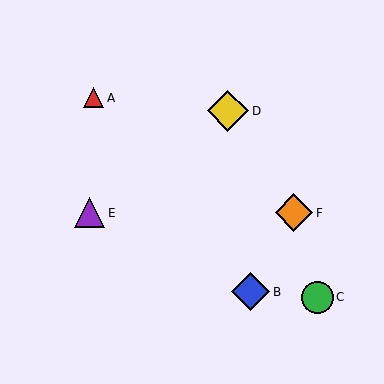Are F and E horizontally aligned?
Yes, both are at y≈213.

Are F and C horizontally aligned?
No, F is at y≈213 and C is at y≈297.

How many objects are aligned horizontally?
2 objects (E, F) are aligned horizontally.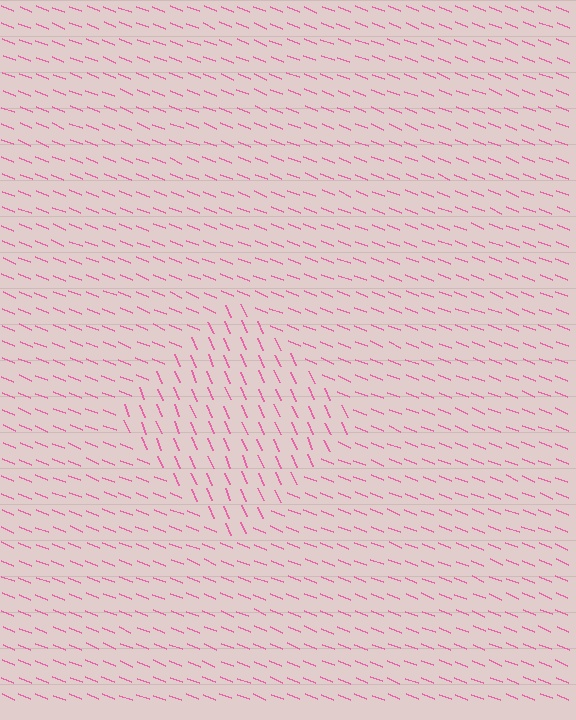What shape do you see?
I see a diamond.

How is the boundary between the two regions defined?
The boundary is defined purely by a change in line orientation (approximately 45 degrees difference). All lines are the same color and thickness.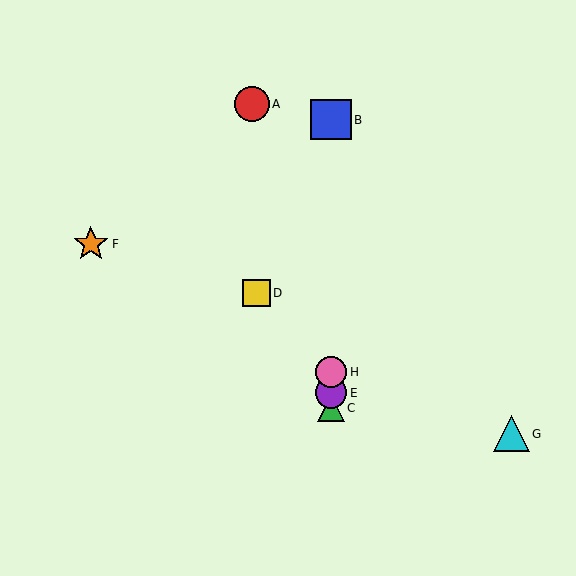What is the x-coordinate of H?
Object H is at x≈331.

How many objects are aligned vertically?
4 objects (B, C, E, H) are aligned vertically.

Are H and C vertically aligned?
Yes, both are at x≈331.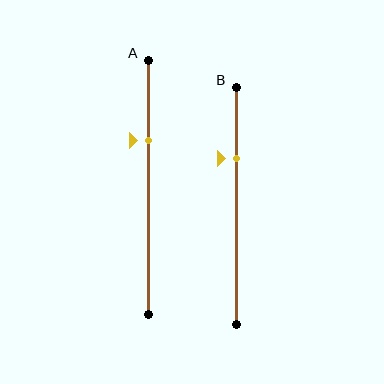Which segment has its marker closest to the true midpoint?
Segment A has its marker closest to the true midpoint.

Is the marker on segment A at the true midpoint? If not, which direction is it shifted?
No, the marker on segment A is shifted upward by about 18% of the segment length.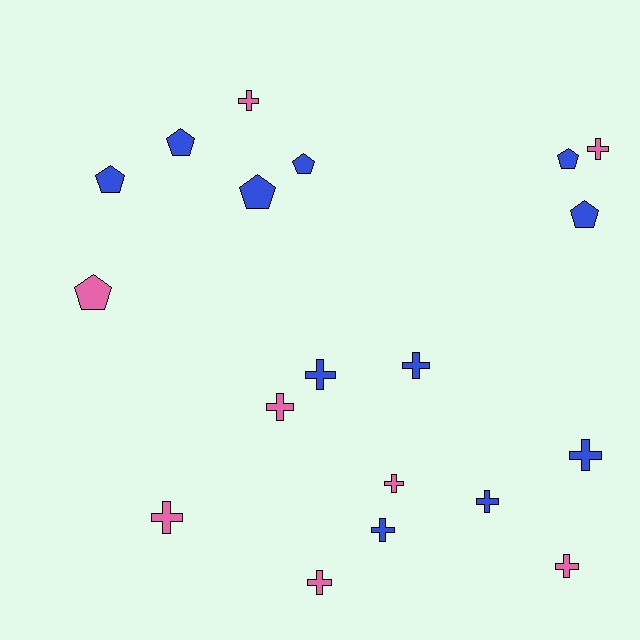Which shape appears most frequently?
Cross, with 12 objects.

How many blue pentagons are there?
There are 6 blue pentagons.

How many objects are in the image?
There are 19 objects.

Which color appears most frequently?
Blue, with 11 objects.